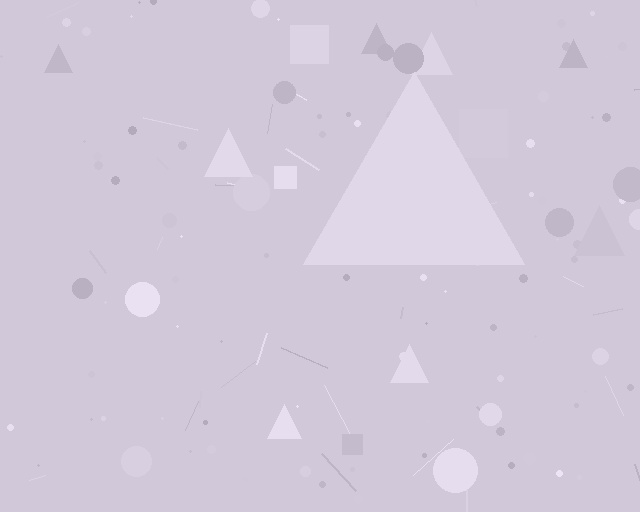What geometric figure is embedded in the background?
A triangle is embedded in the background.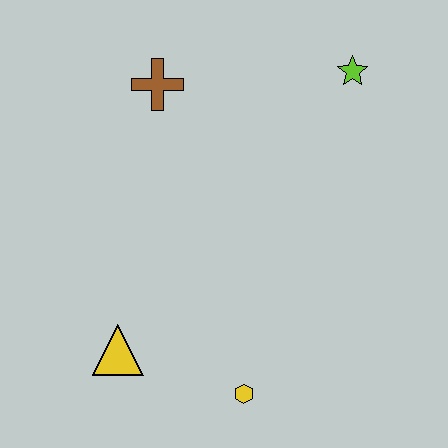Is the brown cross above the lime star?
No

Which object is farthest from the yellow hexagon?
The lime star is farthest from the yellow hexagon.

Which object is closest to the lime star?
The brown cross is closest to the lime star.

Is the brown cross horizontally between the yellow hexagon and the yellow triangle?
Yes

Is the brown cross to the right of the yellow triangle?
Yes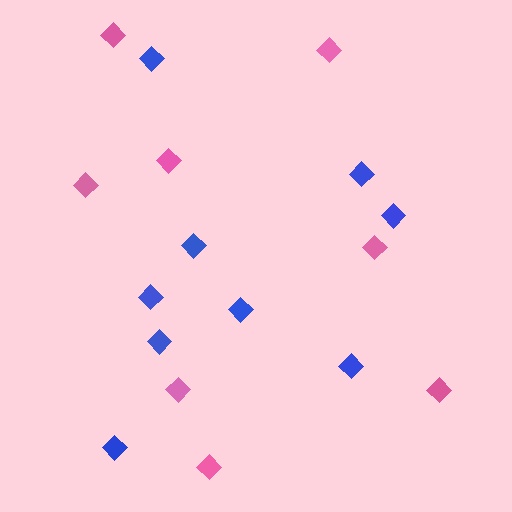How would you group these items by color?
There are 2 groups: one group of pink diamonds (8) and one group of blue diamonds (9).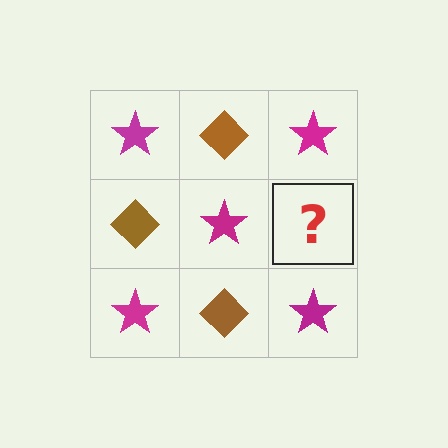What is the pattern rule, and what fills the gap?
The rule is that it alternates magenta star and brown diamond in a checkerboard pattern. The gap should be filled with a brown diamond.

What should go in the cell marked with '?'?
The missing cell should contain a brown diamond.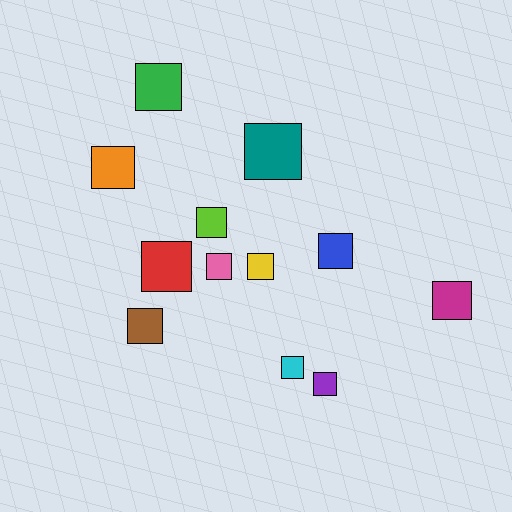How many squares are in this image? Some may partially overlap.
There are 12 squares.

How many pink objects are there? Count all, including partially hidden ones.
There is 1 pink object.